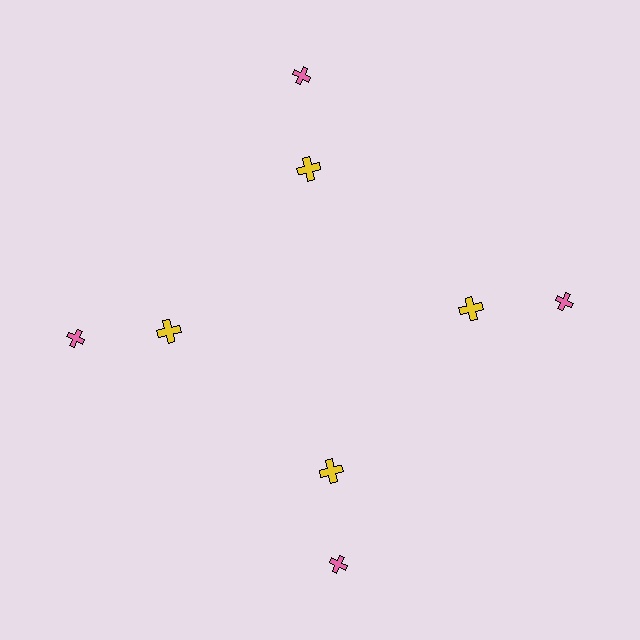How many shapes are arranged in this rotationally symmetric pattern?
There are 8 shapes, arranged in 4 groups of 2.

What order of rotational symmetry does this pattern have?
This pattern has 4-fold rotational symmetry.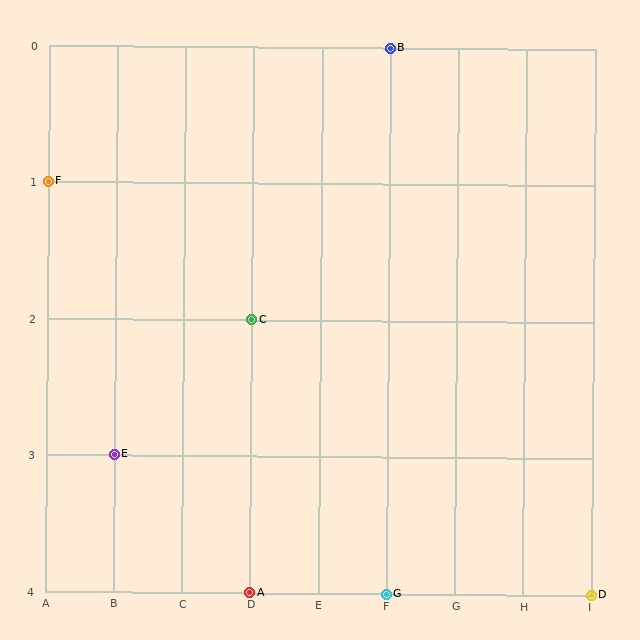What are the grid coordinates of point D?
Point D is at grid coordinates (I, 4).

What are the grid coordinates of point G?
Point G is at grid coordinates (F, 4).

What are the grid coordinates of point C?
Point C is at grid coordinates (D, 2).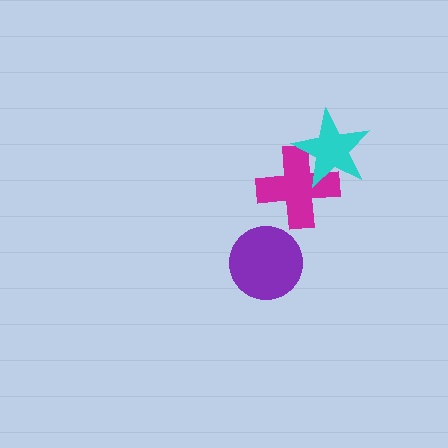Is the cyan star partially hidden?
No, no other shape covers it.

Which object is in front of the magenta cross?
The cyan star is in front of the magenta cross.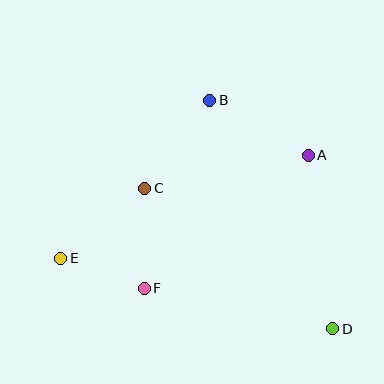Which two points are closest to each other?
Points E and F are closest to each other.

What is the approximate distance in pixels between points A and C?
The distance between A and C is approximately 167 pixels.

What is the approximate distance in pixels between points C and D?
The distance between C and D is approximately 235 pixels.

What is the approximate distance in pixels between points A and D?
The distance between A and D is approximately 175 pixels.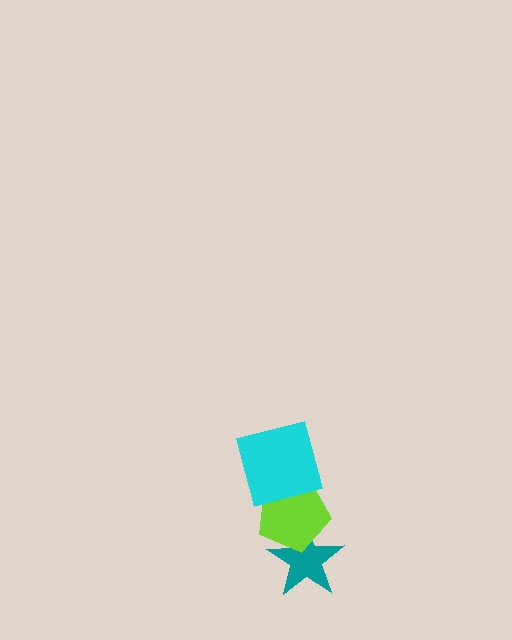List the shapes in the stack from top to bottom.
From top to bottom: the cyan square, the lime pentagon, the teal star.